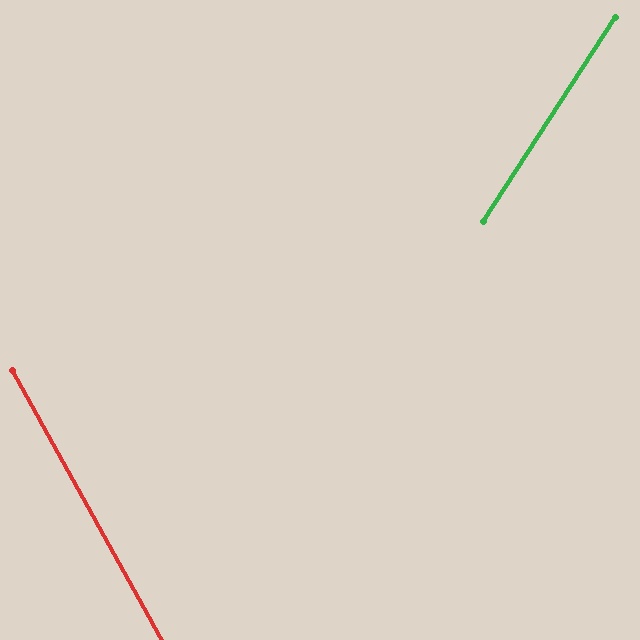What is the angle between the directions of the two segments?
Approximately 62 degrees.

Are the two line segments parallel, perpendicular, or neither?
Neither parallel nor perpendicular — they differ by about 62°.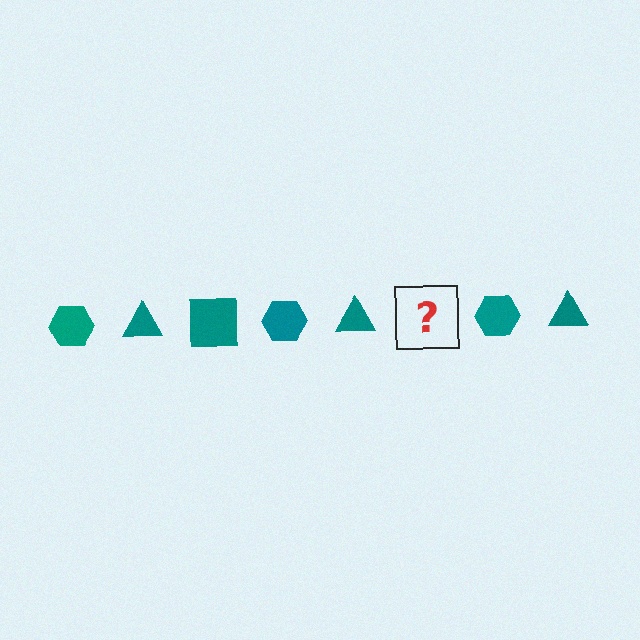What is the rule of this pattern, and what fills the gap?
The rule is that the pattern cycles through hexagon, triangle, square shapes in teal. The gap should be filled with a teal square.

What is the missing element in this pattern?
The missing element is a teal square.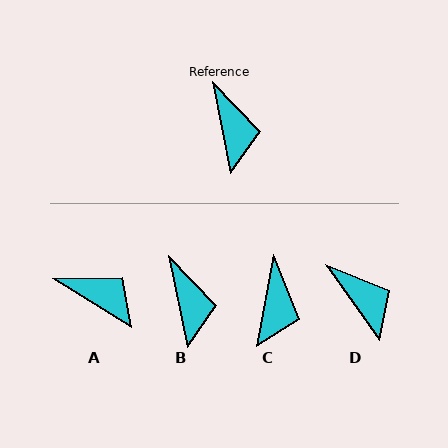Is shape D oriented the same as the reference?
No, it is off by about 24 degrees.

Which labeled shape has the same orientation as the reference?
B.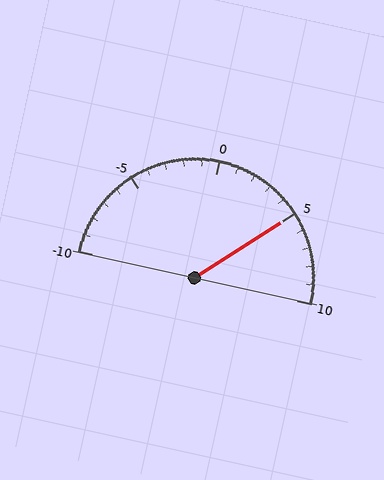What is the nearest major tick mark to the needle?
The nearest major tick mark is 5.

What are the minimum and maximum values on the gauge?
The gauge ranges from -10 to 10.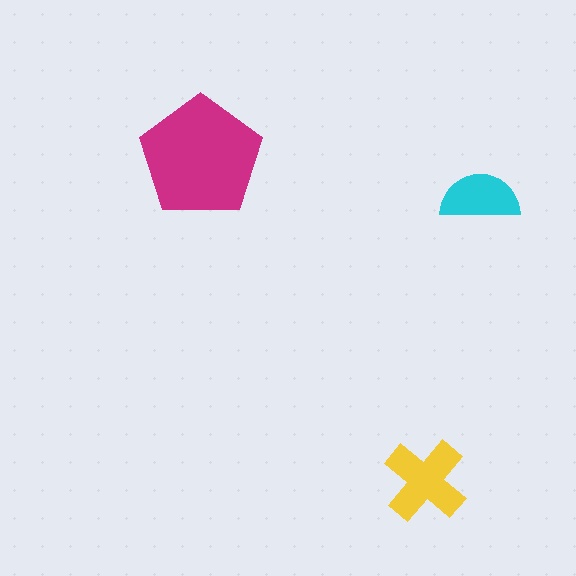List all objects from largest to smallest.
The magenta pentagon, the yellow cross, the cyan semicircle.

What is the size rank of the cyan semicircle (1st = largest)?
3rd.